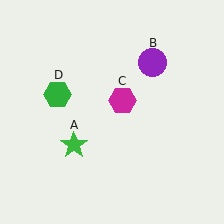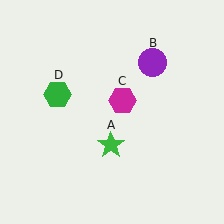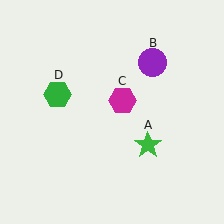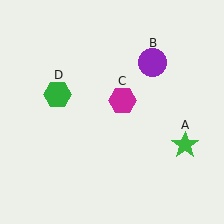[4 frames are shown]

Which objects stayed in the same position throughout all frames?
Purple circle (object B) and magenta hexagon (object C) and green hexagon (object D) remained stationary.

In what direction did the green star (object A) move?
The green star (object A) moved right.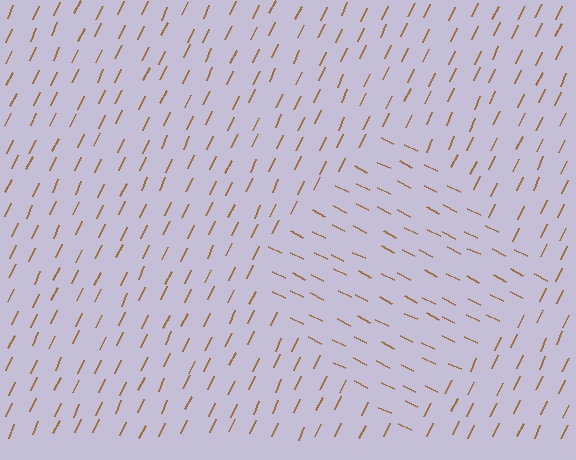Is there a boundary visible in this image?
Yes, there is a texture boundary formed by a change in line orientation.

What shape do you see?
I see a diamond.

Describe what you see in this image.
The image is filled with small brown line segments. A diamond region in the image has lines oriented differently from the surrounding lines, creating a visible texture boundary.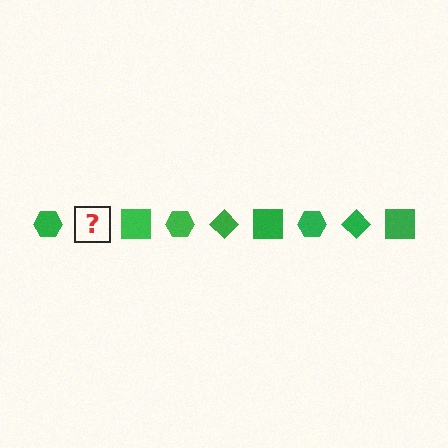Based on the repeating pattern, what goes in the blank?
The blank should be a green diamond.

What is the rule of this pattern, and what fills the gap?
The rule is that the pattern cycles through hexagon, diamond, square shapes in green. The gap should be filled with a green diamond.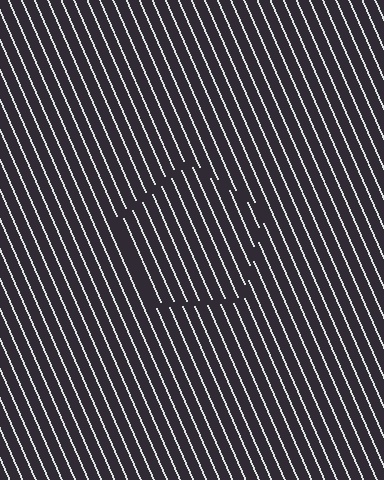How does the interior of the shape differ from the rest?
The interior of the shape contains the same grating, shifted by half a period — the contour is defined by the phase discontinuity where line-ends from the inner and outer gratings abut.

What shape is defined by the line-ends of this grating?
An illusory pentagon. The interior of the shape contains the same grating, shifted by half a period — the contour is defined by the phase discontinuity where line-ends from the inner and outer gratings abut.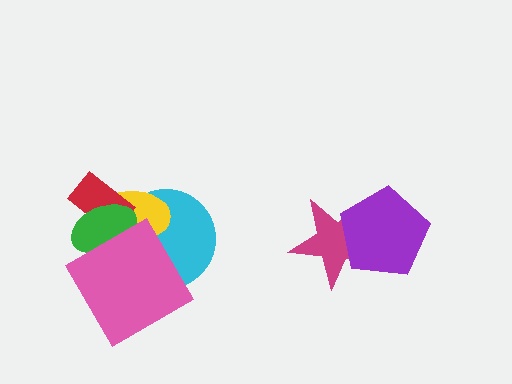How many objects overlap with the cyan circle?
3 objects overlap with the cyan circle.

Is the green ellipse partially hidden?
Yes, it is partially covered by another shape.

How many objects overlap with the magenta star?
1 object overlaps with the magenta star.